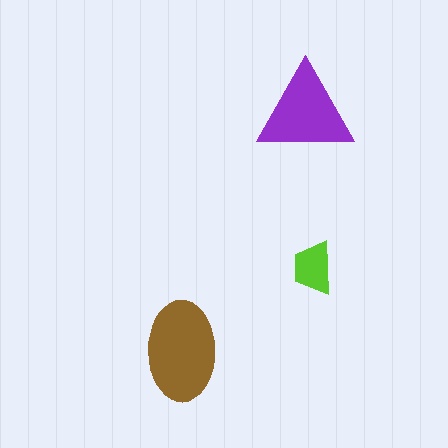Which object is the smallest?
The lime trapezoid.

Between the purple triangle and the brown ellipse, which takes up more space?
The brown ellipse.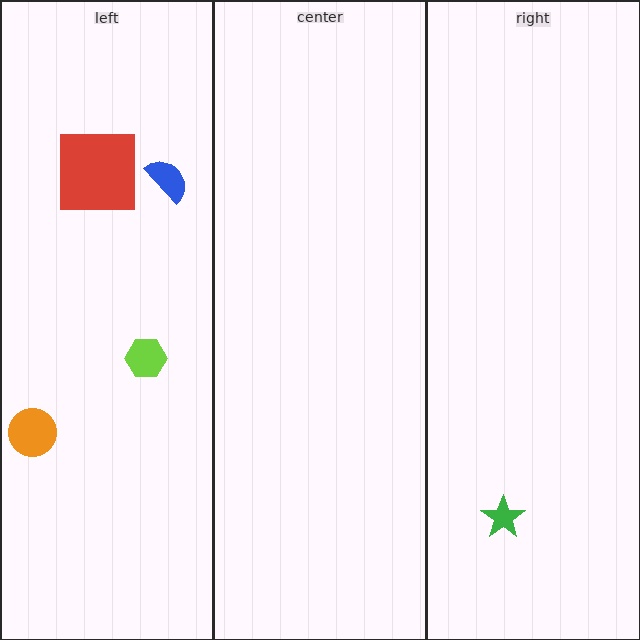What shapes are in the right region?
The green star.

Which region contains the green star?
The right region.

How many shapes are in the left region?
4.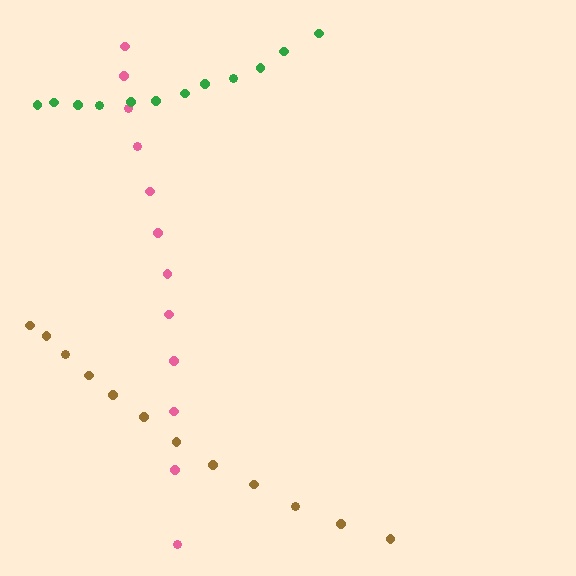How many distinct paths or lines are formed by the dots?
There are 3 distinct paths.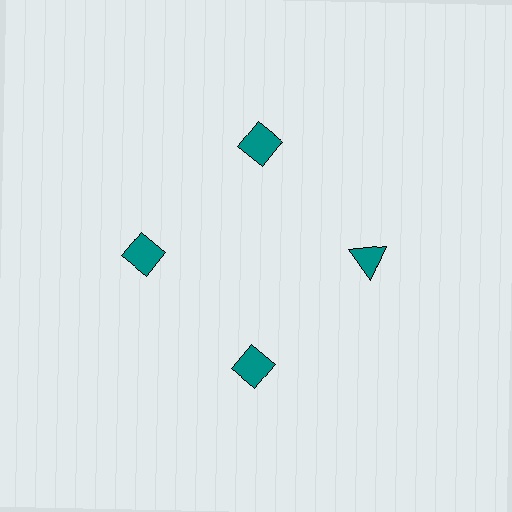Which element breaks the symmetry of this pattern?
The teal triangle at roughly the 3 o'clock position breaks the symmetry. All other shapes are teal diamonds.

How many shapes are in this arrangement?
There are 4 shapes arranged in a ring pattern.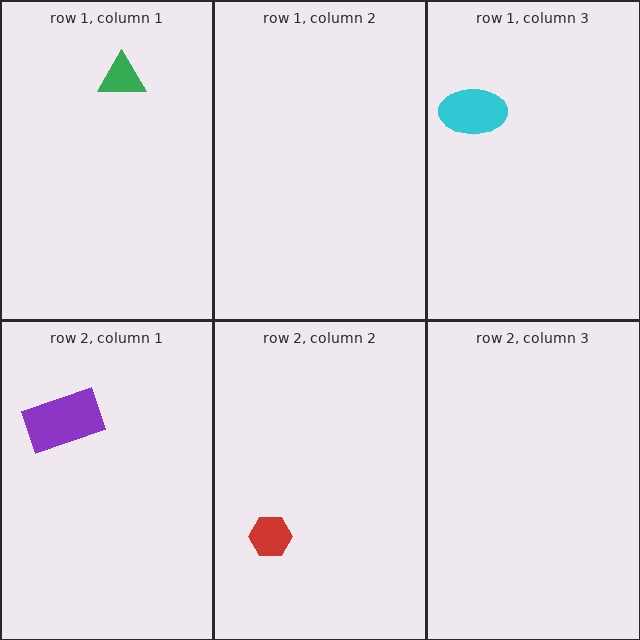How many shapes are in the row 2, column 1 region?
1.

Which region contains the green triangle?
The row 1, column 1 region.